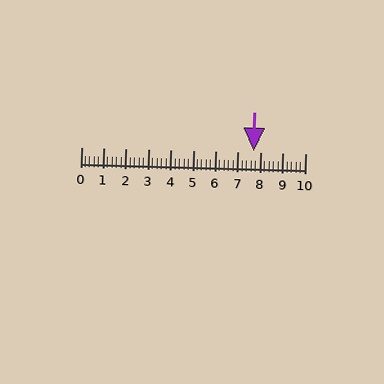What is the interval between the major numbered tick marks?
The major tick marks are spaced 1 units apart.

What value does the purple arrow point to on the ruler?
The purple arrow points to approximately 7.7.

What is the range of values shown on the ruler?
The ruler shows values from 0 to 10.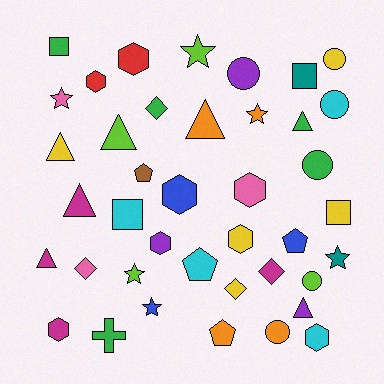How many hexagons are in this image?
There are 8 hexagons.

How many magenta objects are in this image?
There are 4 magenta objects.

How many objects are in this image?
There are 40 objects.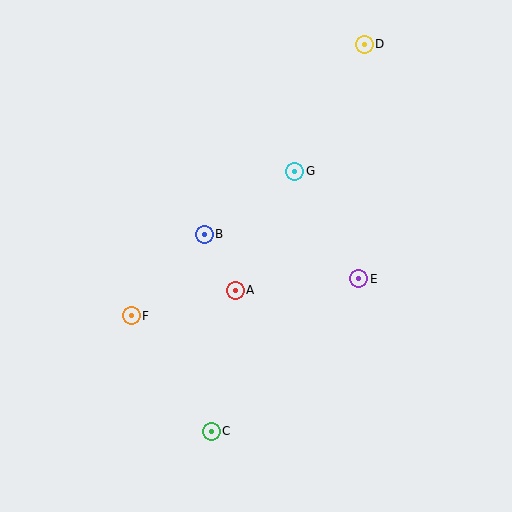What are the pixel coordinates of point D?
Point D is at (364, 44).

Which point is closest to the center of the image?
Point A at (235, 290) is closest to the center.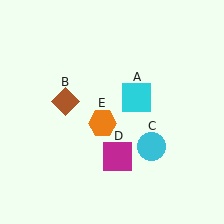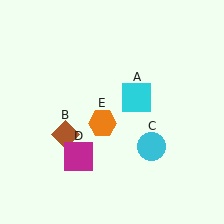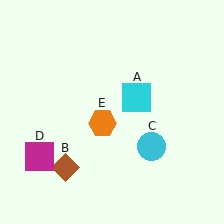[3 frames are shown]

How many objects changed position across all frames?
2 objects changed position: brown diamond (object B), magenta square (object D).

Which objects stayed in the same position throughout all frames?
Cyan square (object A) and cyan circle (object C) and orange hexagon (object E) remained stationary.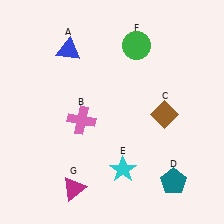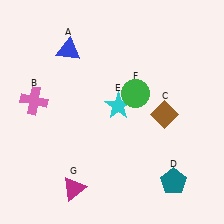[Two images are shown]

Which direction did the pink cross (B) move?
The pink cross (B) moved left.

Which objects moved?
The objects that moved are: the pink cross (B), the cyan star (E), the green circle (F).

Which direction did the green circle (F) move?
The green circle (F) moved down.